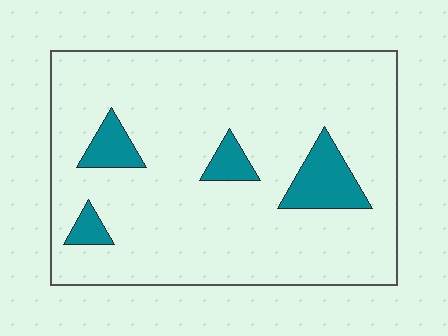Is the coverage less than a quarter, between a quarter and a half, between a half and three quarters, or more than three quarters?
Less than a quarter.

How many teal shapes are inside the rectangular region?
4.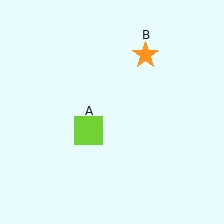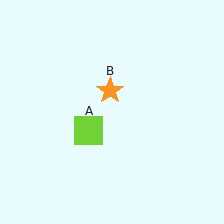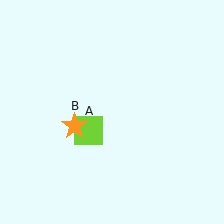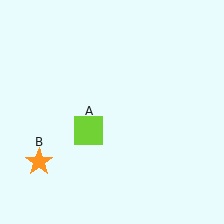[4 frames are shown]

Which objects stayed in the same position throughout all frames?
Lime square (object A) remained stationary.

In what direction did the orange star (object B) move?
The orange star (object B) moved down and to the left.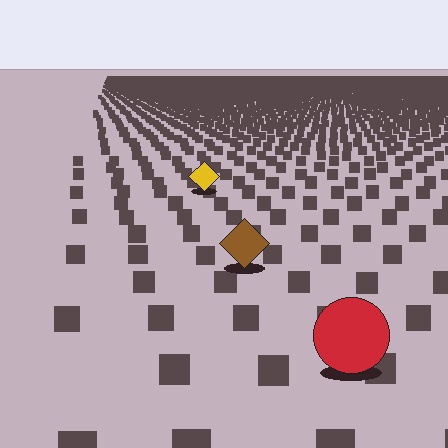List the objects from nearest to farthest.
From nearest to farthest: the red circle, the brown diamond, the yellow diamond.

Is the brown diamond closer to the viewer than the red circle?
No. The red circle is closer — you can tell from the texture gradient: the ground texture is coarser near it.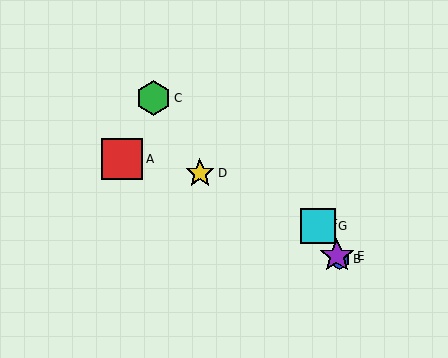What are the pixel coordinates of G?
Object G is at (318, 226).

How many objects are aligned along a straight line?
4 objects (B, E, F, G) are aligned along a straight line.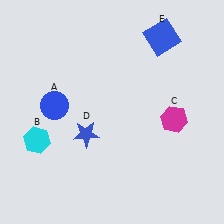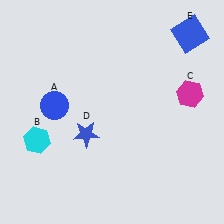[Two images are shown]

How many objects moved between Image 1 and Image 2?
2 objects moved between the two images.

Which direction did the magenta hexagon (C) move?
The magenta hexagon (C) moved up.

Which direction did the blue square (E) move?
The blue square (E) moved right.